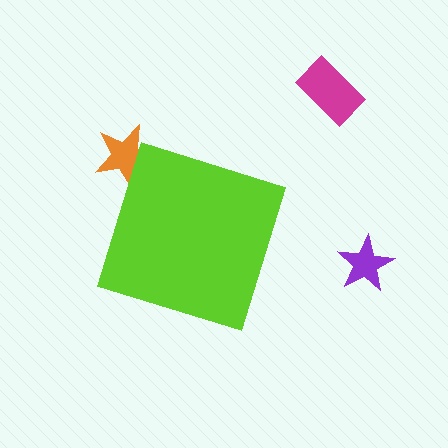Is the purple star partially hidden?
No, the purple star is fully visible.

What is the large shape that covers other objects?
A lime diamond.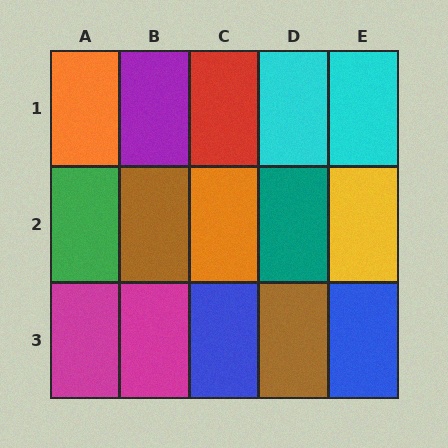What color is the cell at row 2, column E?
Yellow.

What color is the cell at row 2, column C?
Orange.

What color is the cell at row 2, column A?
Green.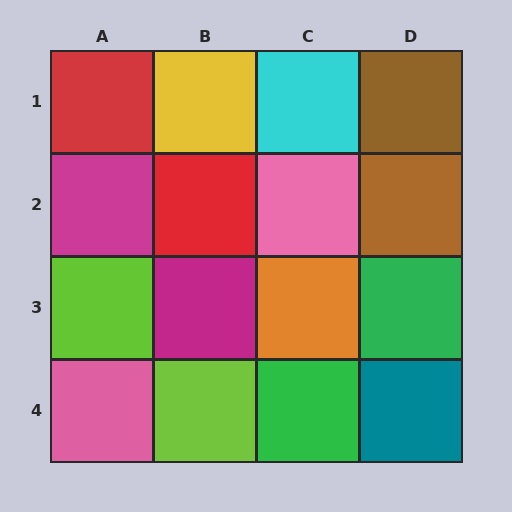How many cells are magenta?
2 cells are magenta.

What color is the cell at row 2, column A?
Magenta.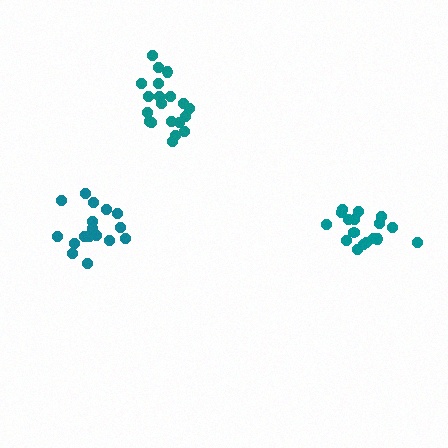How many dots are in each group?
Group 1: 20 dots, Group 2: 17 dots, Group 3: 17 dots (54 total).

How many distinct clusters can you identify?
There are 3 distinct clusters.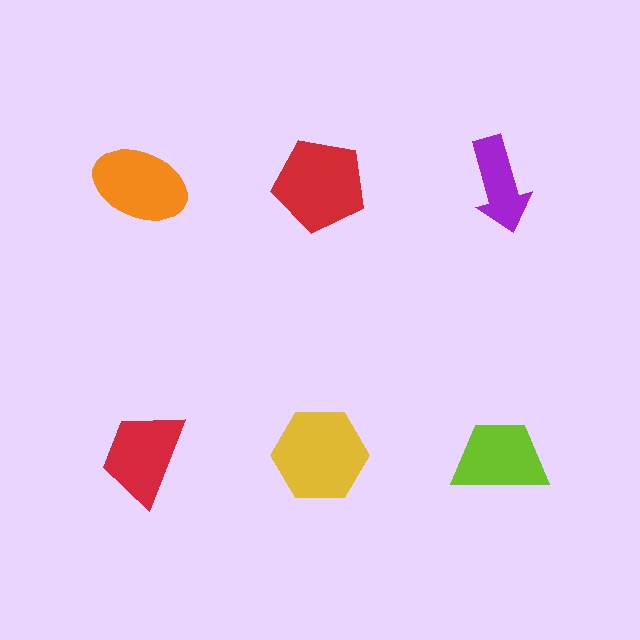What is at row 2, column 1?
A red trapezoid.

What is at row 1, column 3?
A purple arrow.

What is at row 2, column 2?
A yellow hexagon.